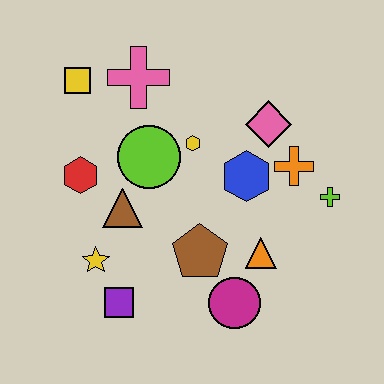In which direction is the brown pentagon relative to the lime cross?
The brown pentagon is to the left of the lime cross.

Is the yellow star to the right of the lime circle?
No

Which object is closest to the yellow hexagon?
The lime circle is closest to the yellow hexagon.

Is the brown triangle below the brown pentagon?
No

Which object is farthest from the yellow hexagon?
The purple square is farthest from the yellow hexagon.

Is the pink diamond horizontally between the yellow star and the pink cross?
No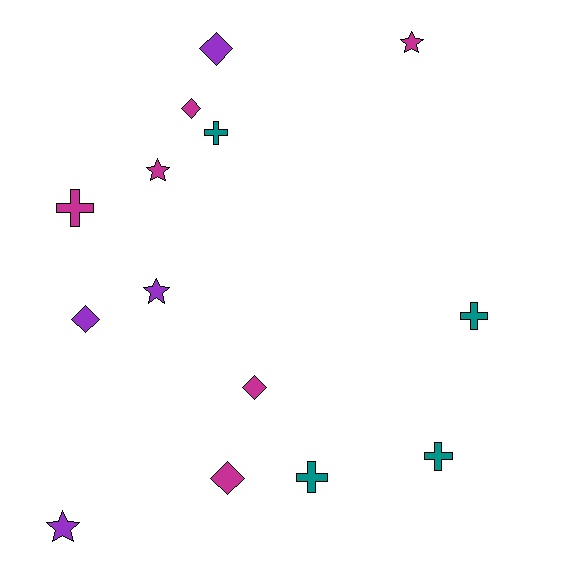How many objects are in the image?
There are 14 objects.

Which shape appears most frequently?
Diamond, with 5 objects.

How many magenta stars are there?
There are 2 magenta stars.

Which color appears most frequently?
Magenta, with 6 objects.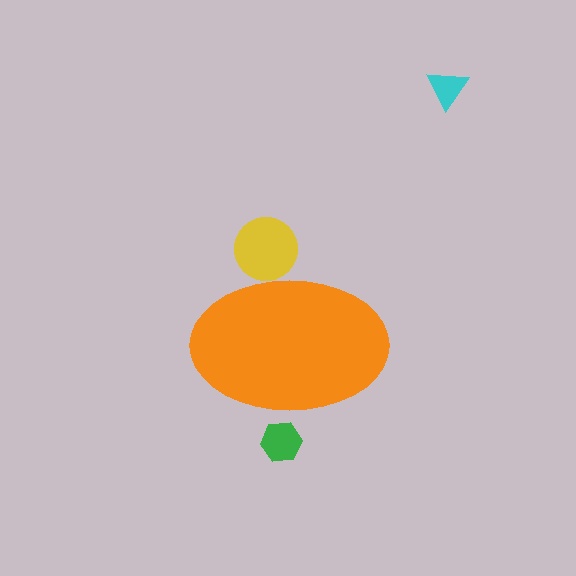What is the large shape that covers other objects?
An orange ellipse.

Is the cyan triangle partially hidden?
No, the cyan triangle is fully visible.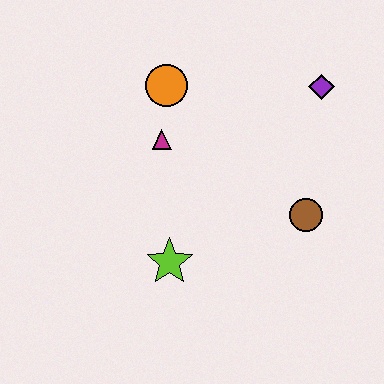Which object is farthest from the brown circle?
The orange circle is farthest from the brown circle.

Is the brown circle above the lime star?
Yes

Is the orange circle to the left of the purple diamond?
Yes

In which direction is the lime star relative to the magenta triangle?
The lime star is below the magenta triangle.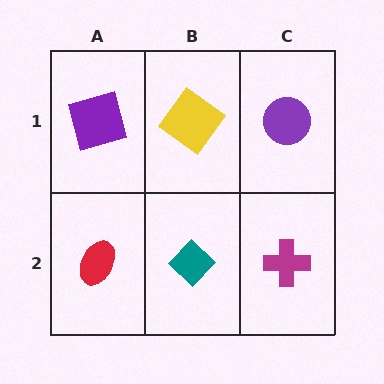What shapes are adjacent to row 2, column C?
A purple circle (row 1, column C), a teal diamond (row 2, column B).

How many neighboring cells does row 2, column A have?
2.